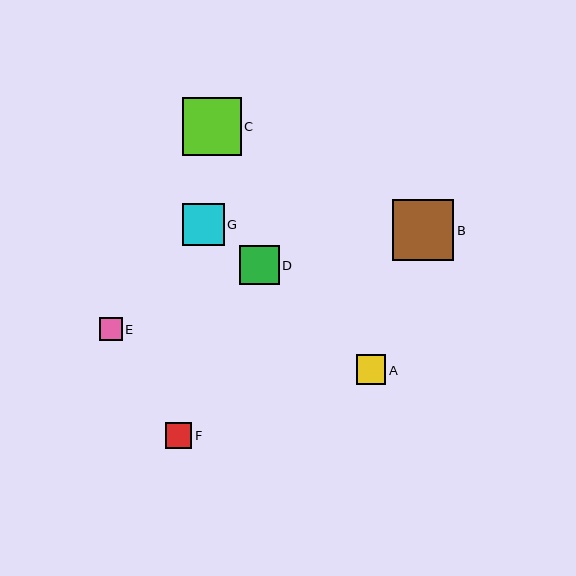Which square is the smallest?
Square E is the smallest with a size of approximately 23 pixels.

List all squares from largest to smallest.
From largest to smallest: B, C, G, D, A, F, E.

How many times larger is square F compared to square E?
Square F is approximately 1.1 times the size of square E.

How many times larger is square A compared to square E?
Square A is approximately 1.3 times the size of square E.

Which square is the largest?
Square B is the largest with a size of approximately 61 pixels.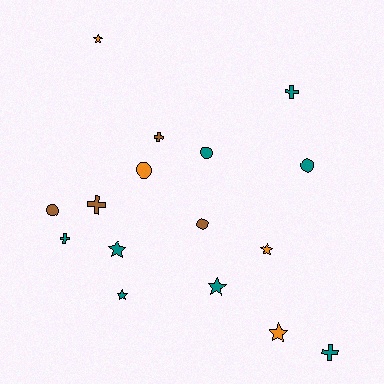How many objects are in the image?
There are 16 objects.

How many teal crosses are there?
There are 3 teal crosses.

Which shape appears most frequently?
Star, with 6 objects.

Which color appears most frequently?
Teal, with 8 objects.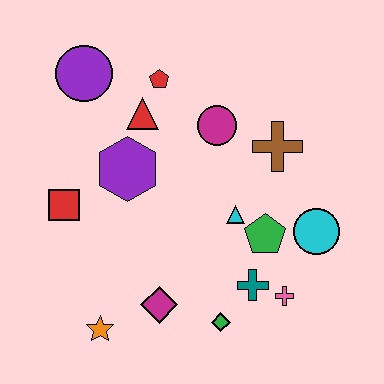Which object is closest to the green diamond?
The teal cross is closest to the green diamond.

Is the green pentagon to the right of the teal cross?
Yes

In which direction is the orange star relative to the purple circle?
The orange star is below the purple circle.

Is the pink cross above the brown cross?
No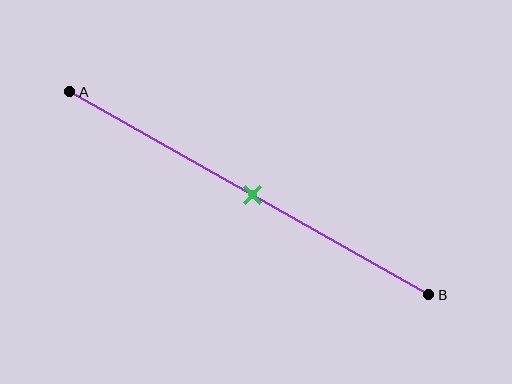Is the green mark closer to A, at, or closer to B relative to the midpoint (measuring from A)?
The green mark is approximately at the midpoint of segment AB.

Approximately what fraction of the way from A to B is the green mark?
The green mark is approximately 50% of the way from A to B.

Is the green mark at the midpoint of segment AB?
Yes, the mark is approximately at the midpoint.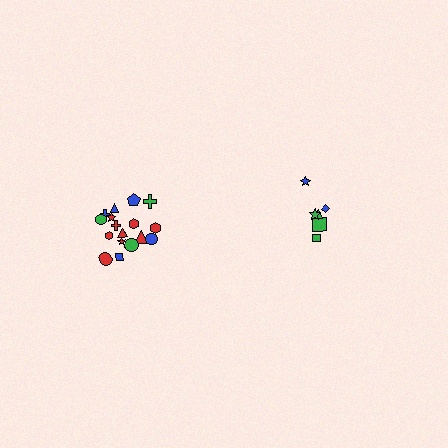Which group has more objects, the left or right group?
The left group.